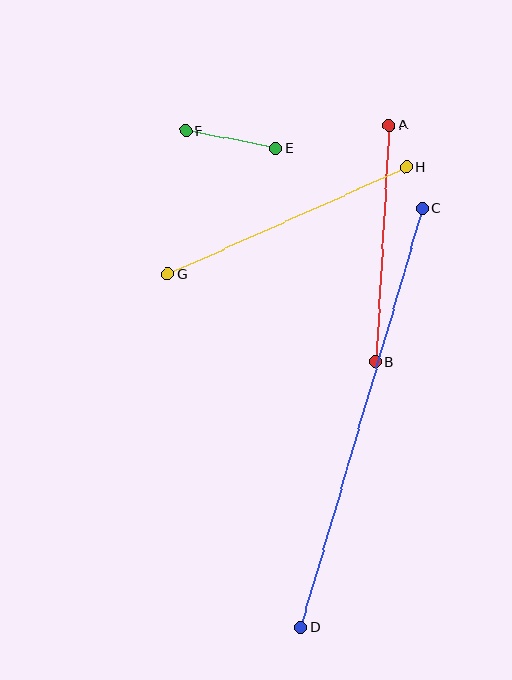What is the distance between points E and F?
The distance is approximately 92 pixels.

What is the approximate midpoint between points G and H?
The midpoint is at approximately (287, 221) pixels.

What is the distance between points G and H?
The distance is approximately 262 pixels.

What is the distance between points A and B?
The distance is approximately 237 pixels.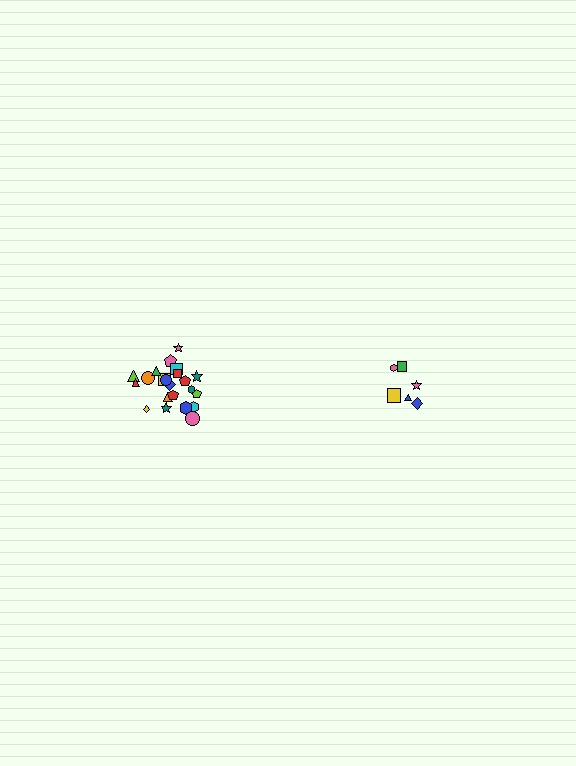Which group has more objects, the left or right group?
The left group.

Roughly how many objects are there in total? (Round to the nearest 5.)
Roughly 30 objects in total.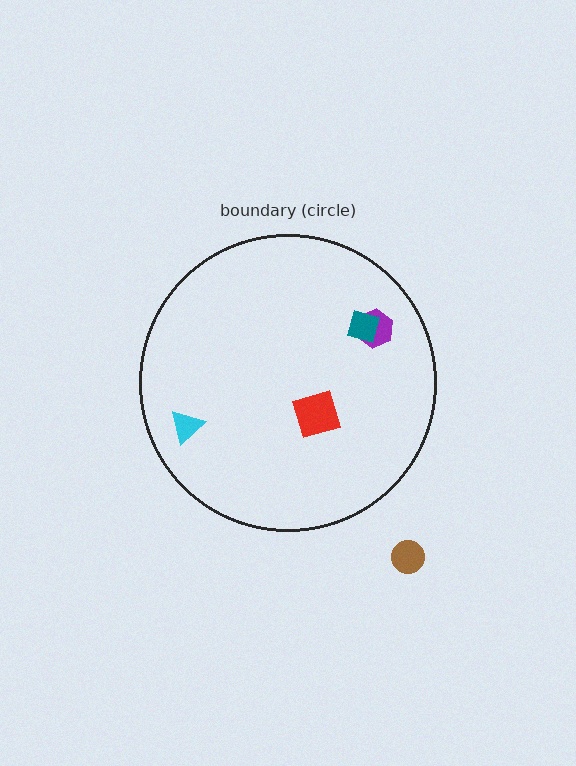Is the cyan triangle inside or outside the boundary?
Inside.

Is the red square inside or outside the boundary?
Inside.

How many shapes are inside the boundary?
4 inside, 1 outside.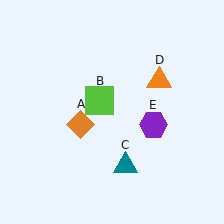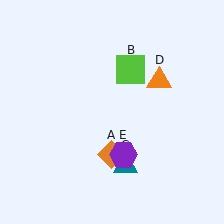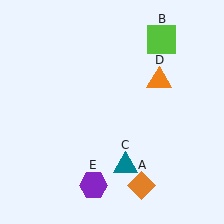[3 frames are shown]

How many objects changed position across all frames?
3 objects changed position: orange diamond (object A), lime square (object B), purple hexagon (object E).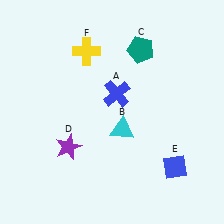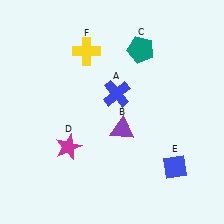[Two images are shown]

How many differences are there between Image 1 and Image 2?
There are 2 differences between the two images.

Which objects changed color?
B changed from cyan to purple. D changed from purple to magenta.